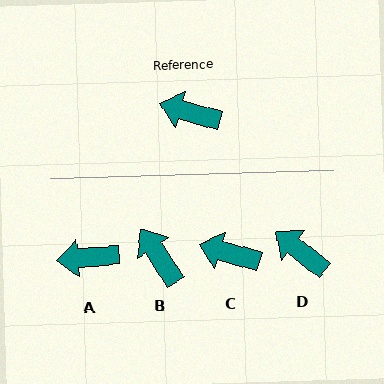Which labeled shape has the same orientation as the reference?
C.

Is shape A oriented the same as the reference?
No, it is off by about 21 degrees.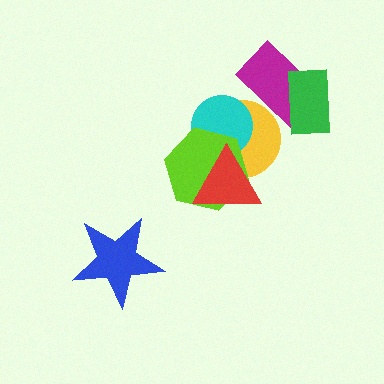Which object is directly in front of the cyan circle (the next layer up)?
The lime hexagon is directly in front of the cyan circle.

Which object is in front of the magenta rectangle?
The green rectangle is in front of the magenta rectangle.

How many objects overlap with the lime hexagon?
3 objects overlap with the lime hexagon.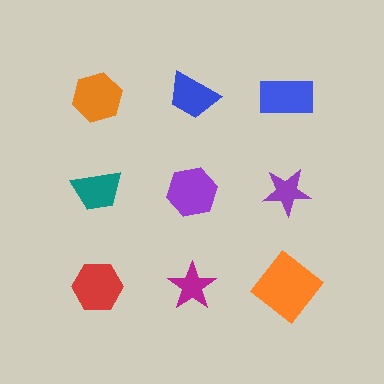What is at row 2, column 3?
A purple star.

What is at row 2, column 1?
A teal trapezoid.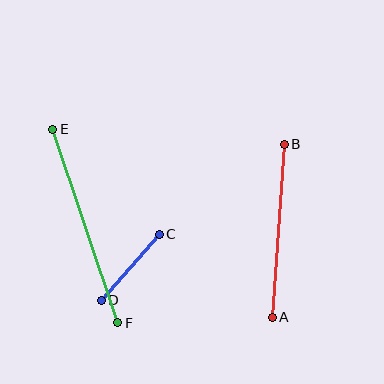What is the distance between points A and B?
The distance is approximately 174 pixels.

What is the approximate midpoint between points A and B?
The midpoint is at approximately (278, 231) pixels.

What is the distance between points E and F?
The distance is approximately 204 pixels.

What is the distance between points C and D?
The distance is approximately 88 pixels.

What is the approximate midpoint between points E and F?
The midpoint is at approximately (85, 226) pixels.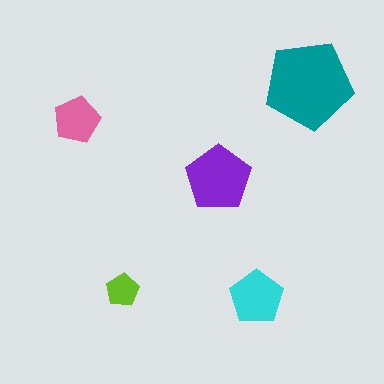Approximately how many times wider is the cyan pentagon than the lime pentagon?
About 1.5 times wider.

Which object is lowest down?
The cyan pentagon is bottommost.